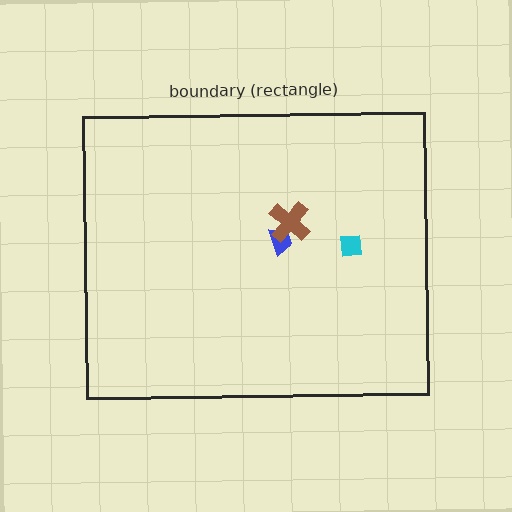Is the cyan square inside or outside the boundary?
Inside.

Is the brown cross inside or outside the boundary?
Inside.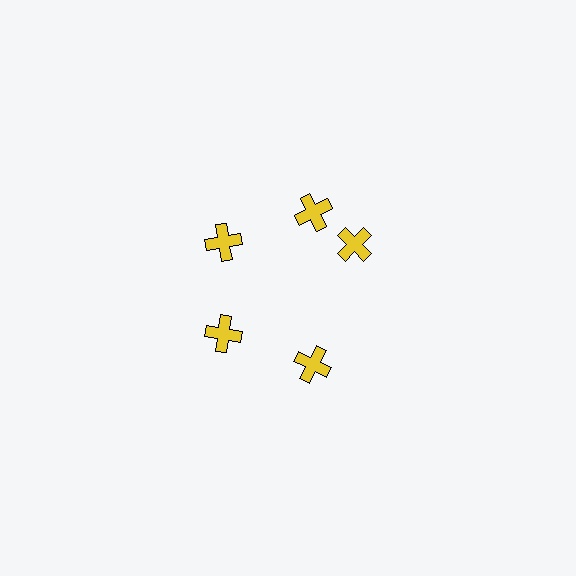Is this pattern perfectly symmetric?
No. The 5 yellow crosses are arranged in a ring, but one element near the 3 o'clock position is rotated out of alignment along the ring, breaking the 5-fold rotational symmetry.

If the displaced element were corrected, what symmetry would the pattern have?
It would have 5-fold rotational symmetry — the pattern would map onto itself every 72 degrees.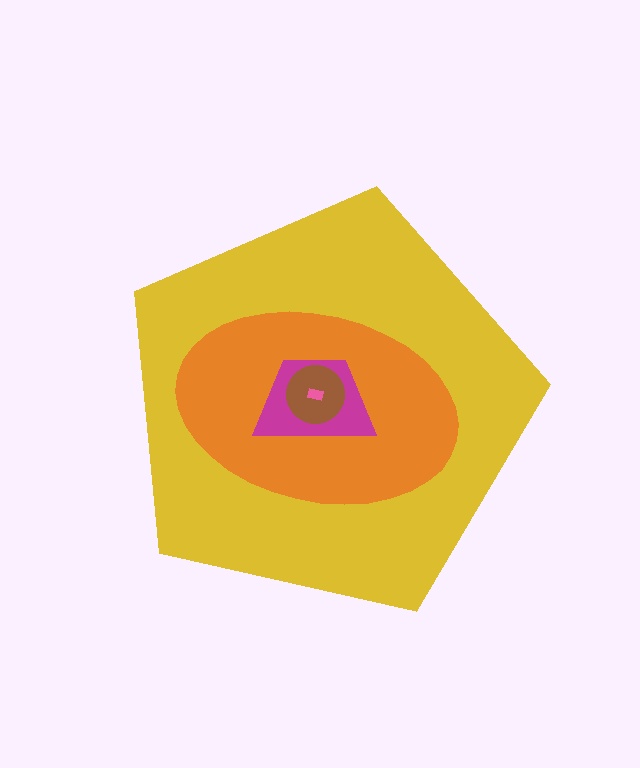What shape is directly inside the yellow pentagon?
The orange ellipse.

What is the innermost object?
The pink rectangle.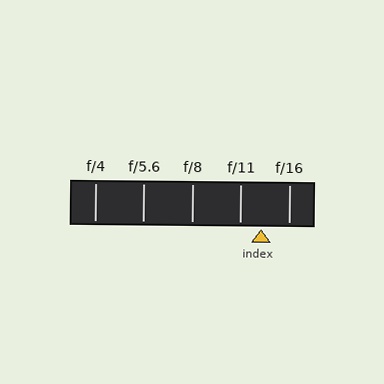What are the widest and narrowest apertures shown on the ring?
The widest aperture shown is f/4 and the narrowest is f/16.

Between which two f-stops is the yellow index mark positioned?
The index mark is between f/11 and f/16.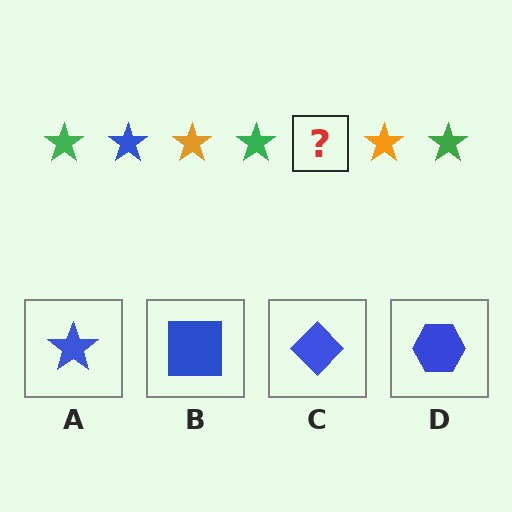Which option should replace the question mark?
Option A.